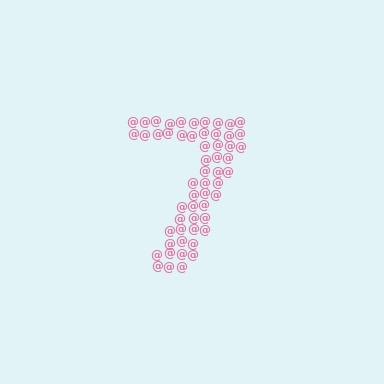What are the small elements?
The small elements are at signs.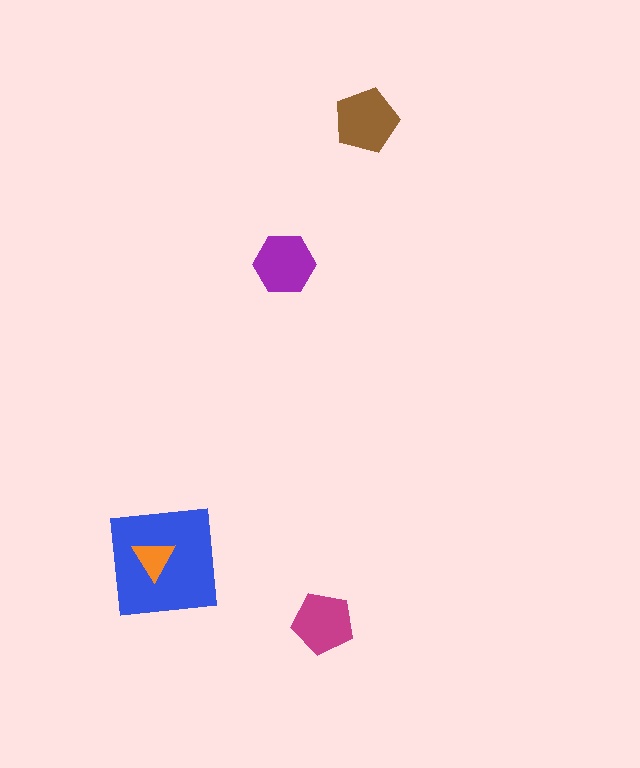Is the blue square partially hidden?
Yes, it is partially covered by another shape.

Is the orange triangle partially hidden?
No, no other shape covers it.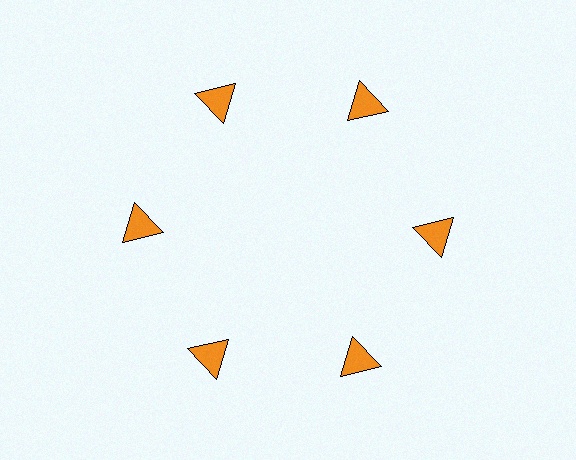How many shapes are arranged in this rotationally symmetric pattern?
There are 6 shapes, arranged in 6 groups of 1.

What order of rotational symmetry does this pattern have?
This pattern has 6-fold rotational symmetry.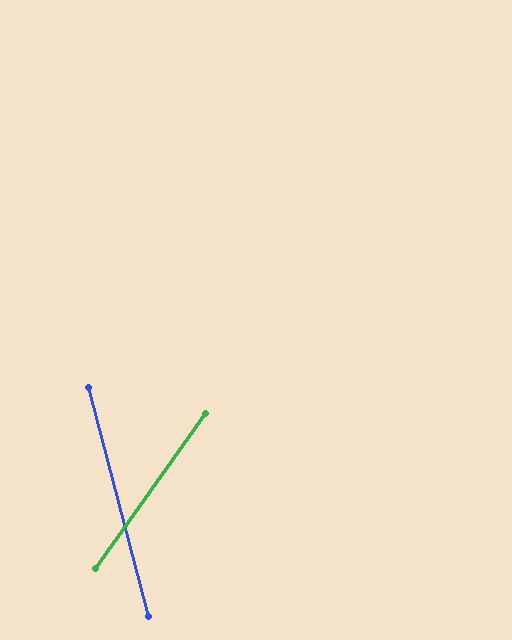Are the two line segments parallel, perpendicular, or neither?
Neither parallel nor perpendicular — they differ by about 50°.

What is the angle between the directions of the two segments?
Approximately 50 degrees.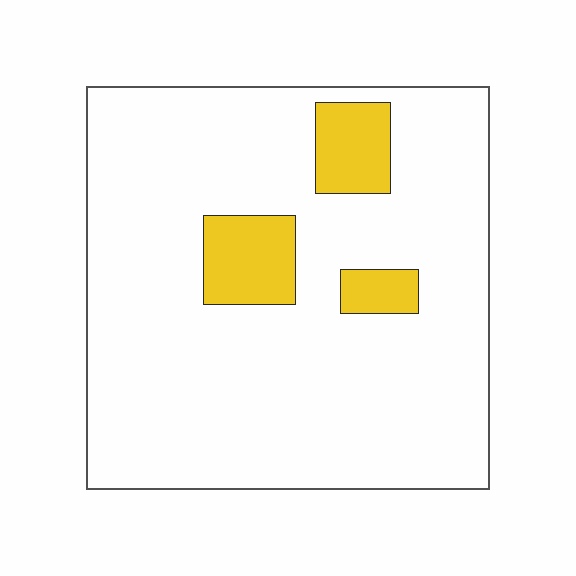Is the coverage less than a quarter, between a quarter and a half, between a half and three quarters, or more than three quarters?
Less than a quarter.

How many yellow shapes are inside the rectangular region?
3.